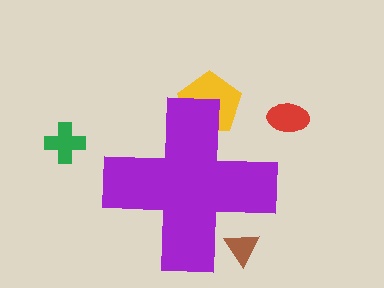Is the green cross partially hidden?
No, the green cross is fully visible.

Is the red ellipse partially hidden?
No, the red ellipse is fully visible.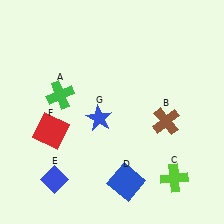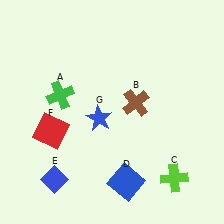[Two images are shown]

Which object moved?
The brown cross (B) moved left.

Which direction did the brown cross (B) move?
The brown cross (B) moved left.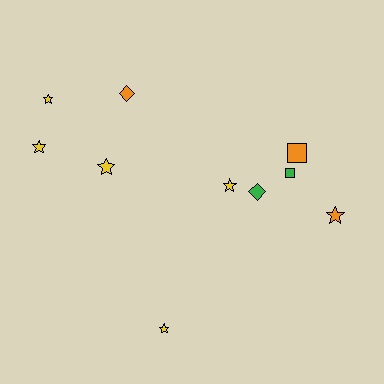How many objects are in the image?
There are 10 objects.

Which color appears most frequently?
Yellow, with 5 objects.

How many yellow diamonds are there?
There are no yellow diamonds.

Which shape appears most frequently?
Star, with 6 objects.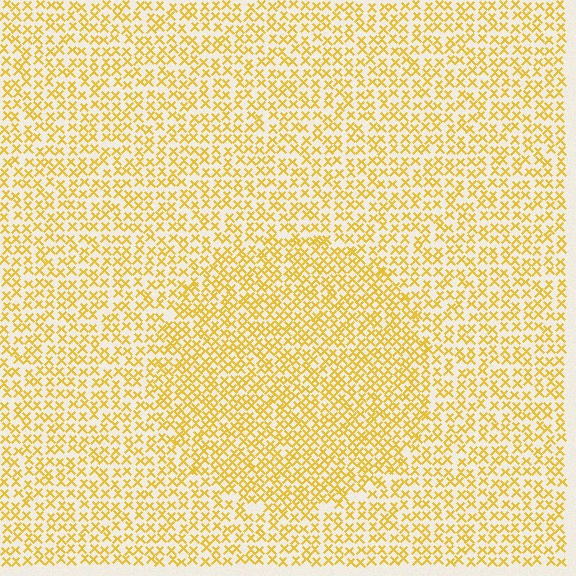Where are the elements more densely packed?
The elements are more densely packed inside the circle boundary.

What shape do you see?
I see a circle.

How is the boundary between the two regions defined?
The boundary is defined by a change in element density (approximately 1.5x ratio). All elements are the same color, size, and shape.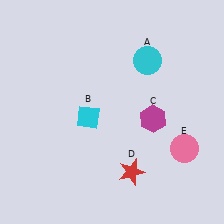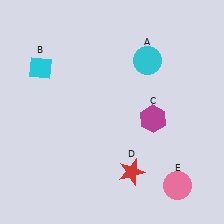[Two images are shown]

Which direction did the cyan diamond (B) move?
The cyan diamond (B) moved up.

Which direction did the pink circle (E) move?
The pink circle (E) moved down.